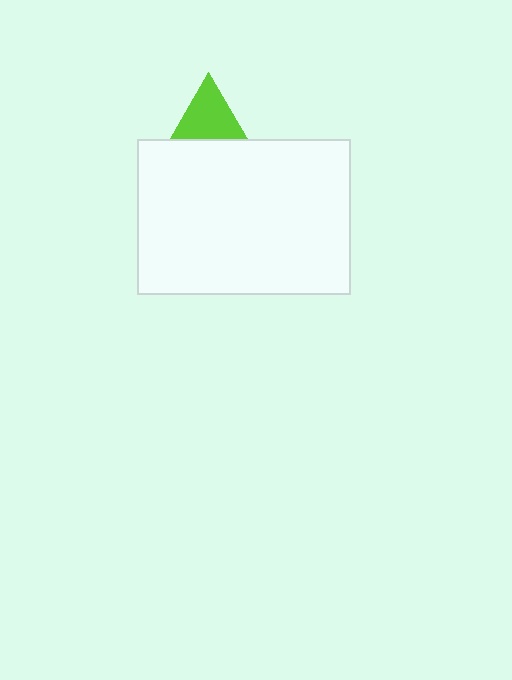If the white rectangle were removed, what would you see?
You would see the complete lime triangle.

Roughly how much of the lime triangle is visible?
About half of it is visible (roughly 50%).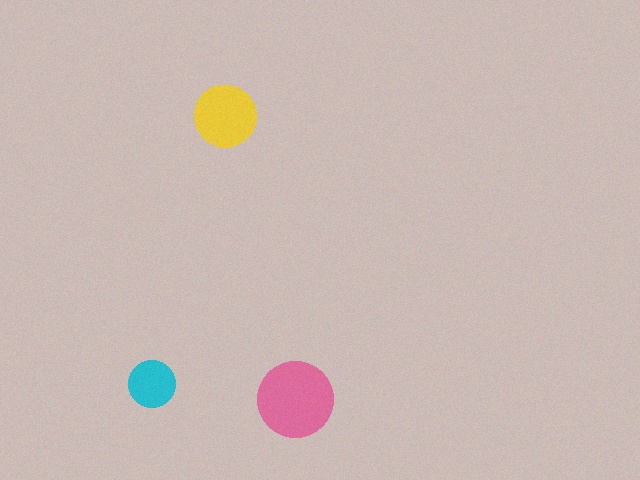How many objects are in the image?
There are 3 objects in the image.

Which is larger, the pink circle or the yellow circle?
The pink one.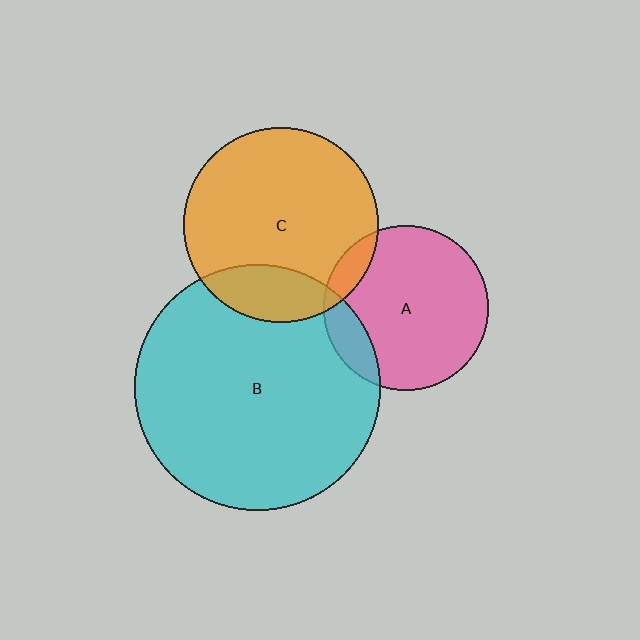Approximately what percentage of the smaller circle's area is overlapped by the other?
Approximately 10%.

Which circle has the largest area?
Circle B (cyan).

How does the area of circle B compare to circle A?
Approximately 2.2 times.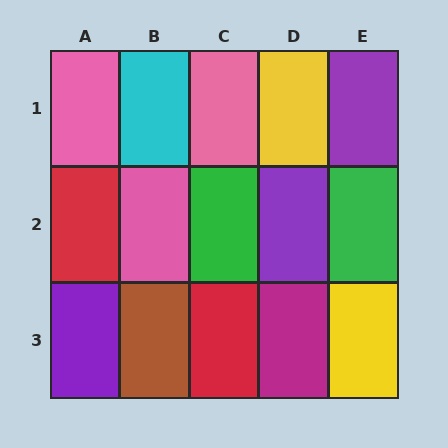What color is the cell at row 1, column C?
Pink.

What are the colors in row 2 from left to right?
Red, pink, green, purple, green.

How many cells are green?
2 cells are green.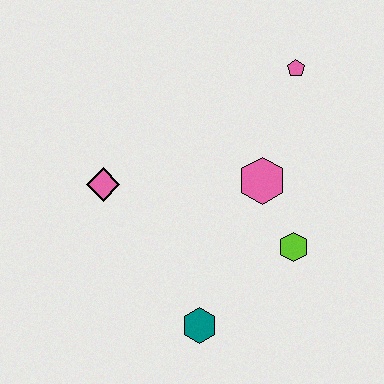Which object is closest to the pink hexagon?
The lime hexagon is closest to the pink hexagon.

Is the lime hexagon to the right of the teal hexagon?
Yes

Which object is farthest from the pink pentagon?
The teal hexagon is farthest from the pink pentagon.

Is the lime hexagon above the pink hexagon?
No